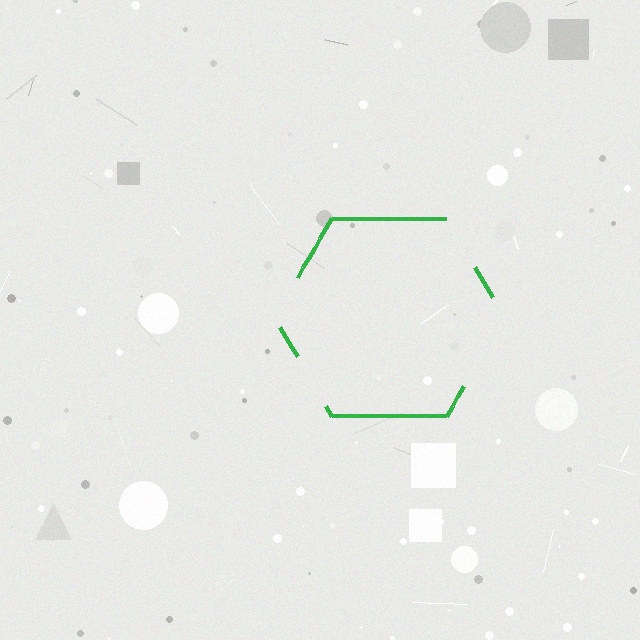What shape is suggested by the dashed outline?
The dashed outline suggests a hexagon.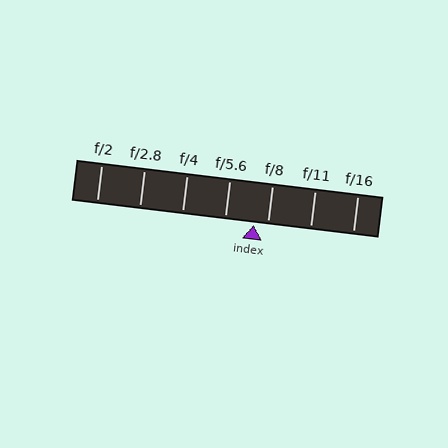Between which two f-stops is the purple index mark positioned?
The index mark is between f/5.6 and f/8.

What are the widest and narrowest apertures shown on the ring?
The widest aperture shown is f/2 and the narrowest is f/16.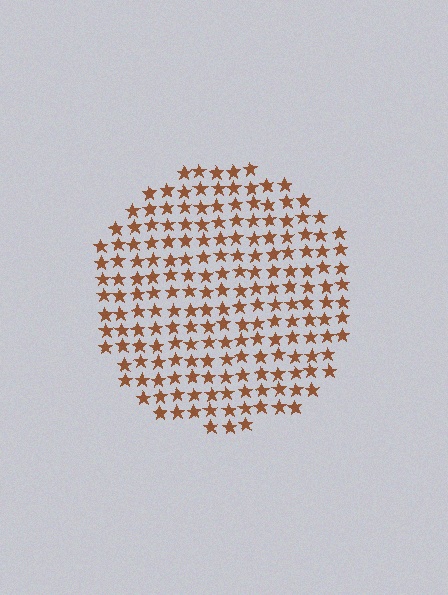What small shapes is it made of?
It is made of small stars.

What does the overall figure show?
The overall figure shows a circle.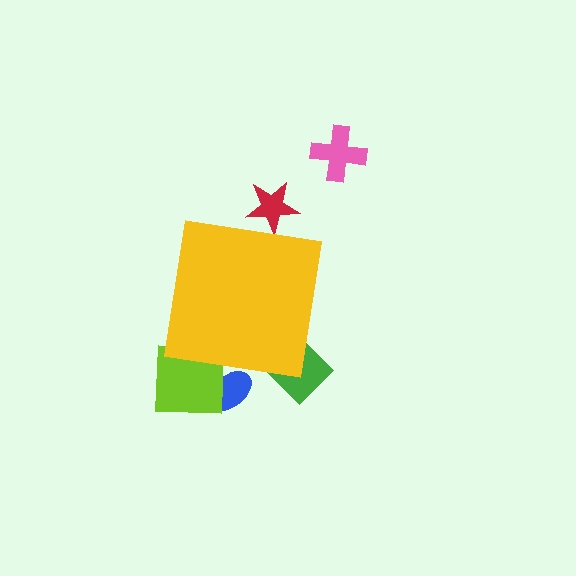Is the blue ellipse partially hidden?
Yes, the blue ellipse is partially hidden behind the yellow square.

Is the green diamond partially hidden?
Yes, the green diamond is partially hidden behind the yellow square.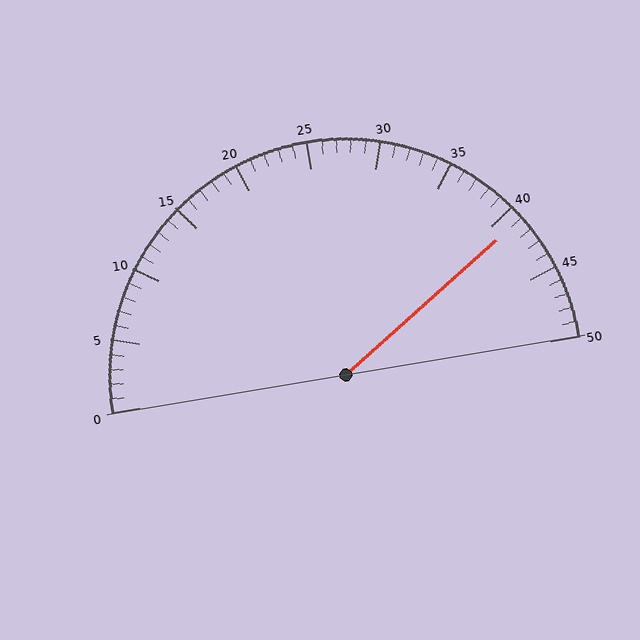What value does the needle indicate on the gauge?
The needle indicates approximately 41.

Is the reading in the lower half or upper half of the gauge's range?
The reading is in the upper half of the range (0 to 50).